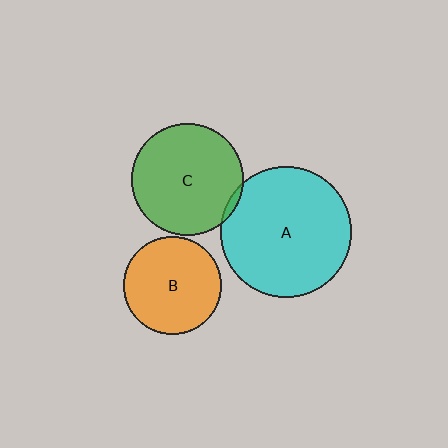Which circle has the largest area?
Circle A (cyan).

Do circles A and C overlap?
Yes.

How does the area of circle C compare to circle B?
Approximately 1.3 times.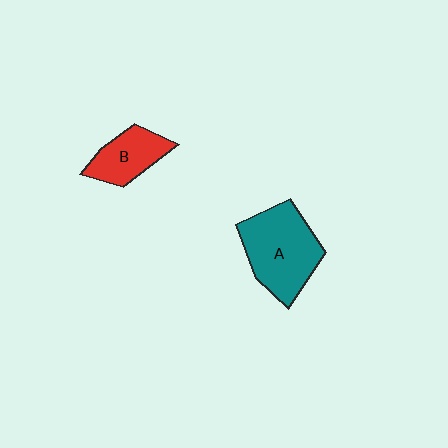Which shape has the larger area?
Shape A (teal).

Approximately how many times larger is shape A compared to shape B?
Approximately 1.8 times.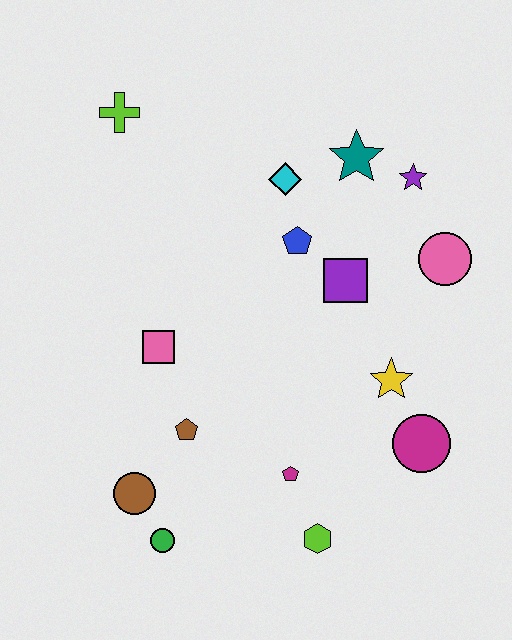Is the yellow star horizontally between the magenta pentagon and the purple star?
Yes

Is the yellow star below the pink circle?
Yes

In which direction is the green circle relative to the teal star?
The green circle is below the teal star.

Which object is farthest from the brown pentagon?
The purple star is farthest from the brown pentagon.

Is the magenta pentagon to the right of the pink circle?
No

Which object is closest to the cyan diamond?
The blue pentagon is closest to the cyan diamond.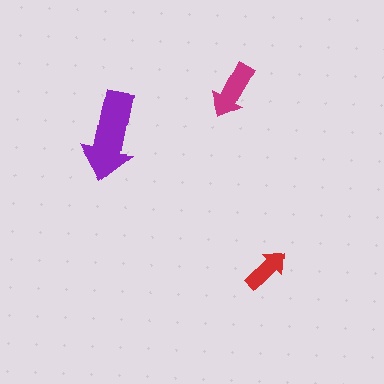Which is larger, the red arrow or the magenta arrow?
The magenta one.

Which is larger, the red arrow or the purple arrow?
The purple one.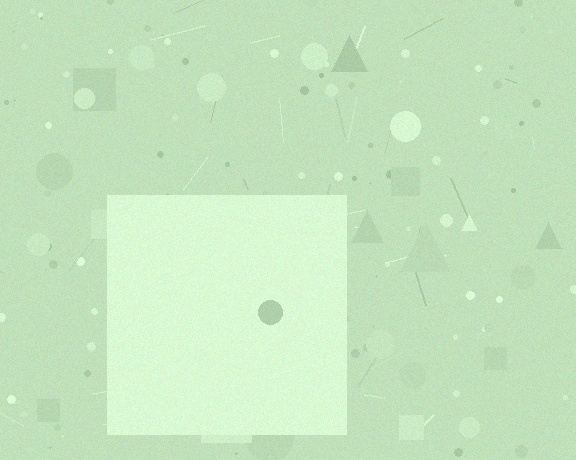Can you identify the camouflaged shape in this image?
The camouflaged shape is a square.